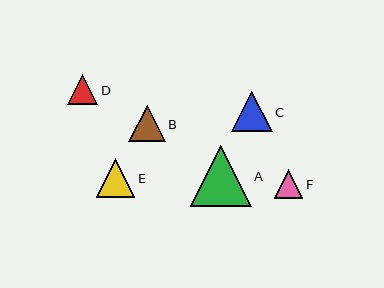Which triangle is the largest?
Triangle A is the largest with a size of approximately 60 pixels.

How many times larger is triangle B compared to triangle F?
Triangle B is approximately 1.3 times the size of triangle F.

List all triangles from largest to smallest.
From largest to smallest: A, C, E, B, D, F.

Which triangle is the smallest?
Triangle F is the smallest with a size of approximately 29 pixels.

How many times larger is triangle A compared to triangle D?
Triangle A is approximately 2.0 times the size of triangle D.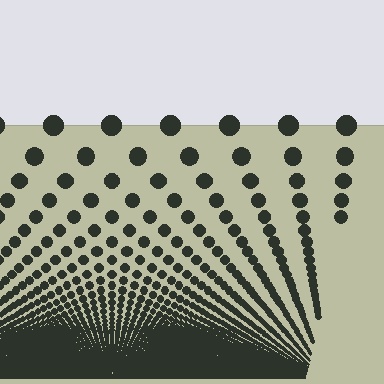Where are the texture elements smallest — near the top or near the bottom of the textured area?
Near the bottom.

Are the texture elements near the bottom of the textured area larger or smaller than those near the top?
Smaller. The gradient is inverted — elements near the bottom are smaller and denser.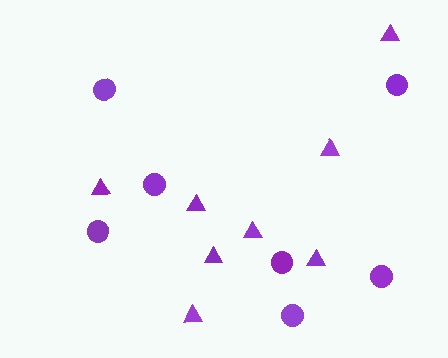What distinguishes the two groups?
There are 2 groups: one group of circles (7) and one group of triangles (8).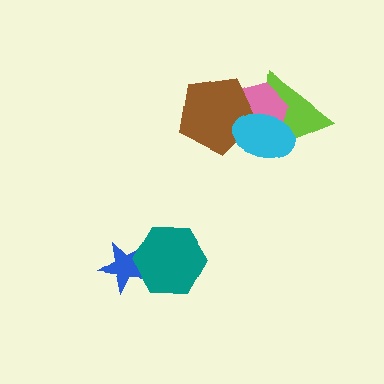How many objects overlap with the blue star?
1 object overlaps with the blue star.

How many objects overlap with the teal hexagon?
1 object overlaps with the teal hexagon.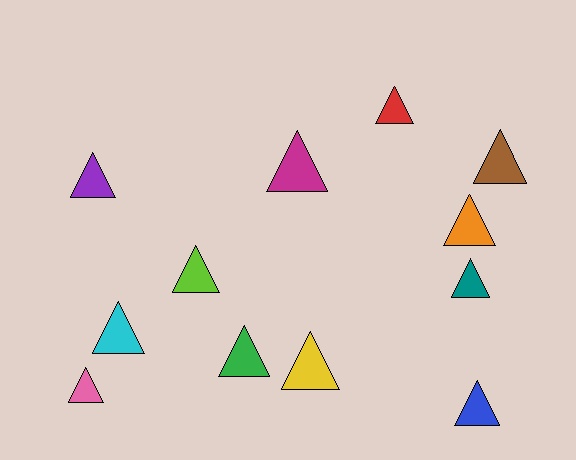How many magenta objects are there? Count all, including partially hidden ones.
There is 1 magenta object.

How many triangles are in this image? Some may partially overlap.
There are 12 triangles.